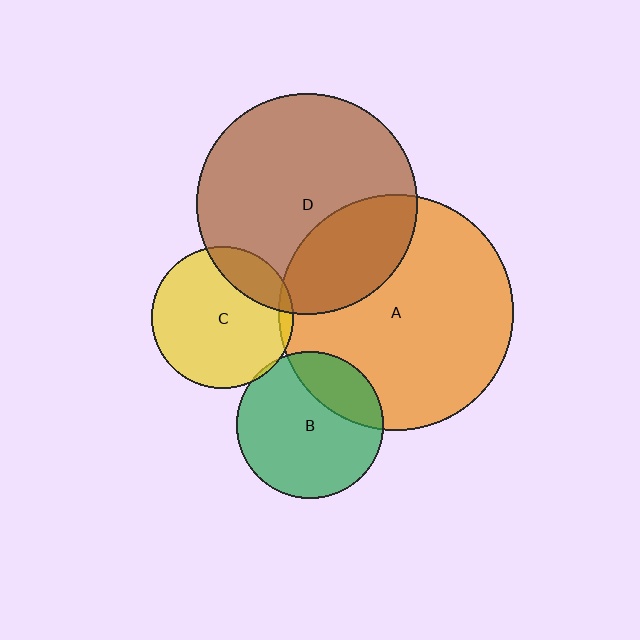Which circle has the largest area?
Circle A (orange).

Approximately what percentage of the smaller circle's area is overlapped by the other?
Approximately 20%.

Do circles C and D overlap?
Yes.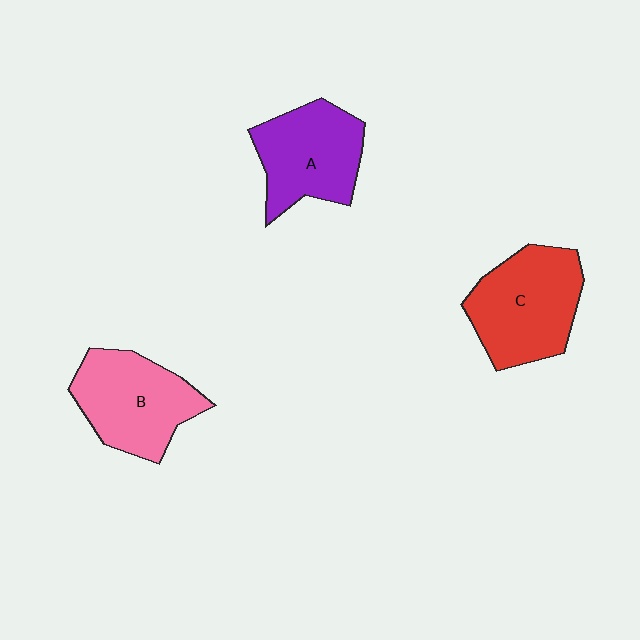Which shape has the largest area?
Shape C (red).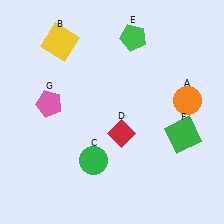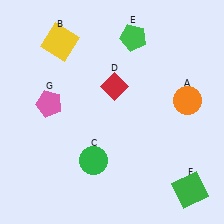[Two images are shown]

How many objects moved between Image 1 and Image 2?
2 objects moved between the two images.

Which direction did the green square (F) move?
The green square (F) moved down.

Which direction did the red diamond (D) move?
The red diamond (D) moved up.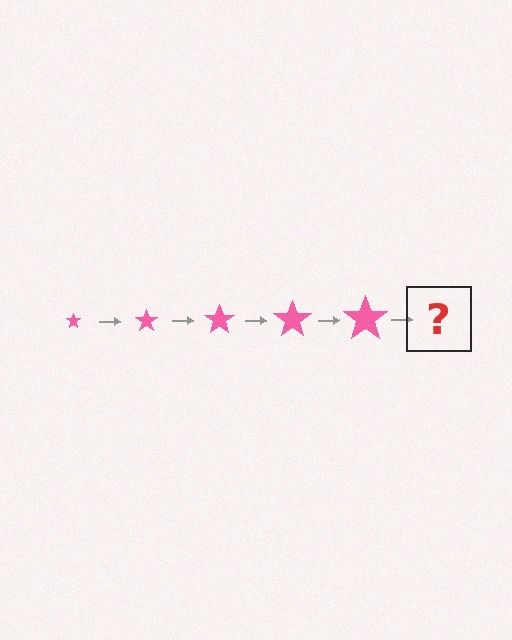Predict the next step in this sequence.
The next step is a pink star, larger than the previous one.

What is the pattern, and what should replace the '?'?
The pattern is that the star gets progressively larger each step. The '?' should be a pink star, larger than the previous one.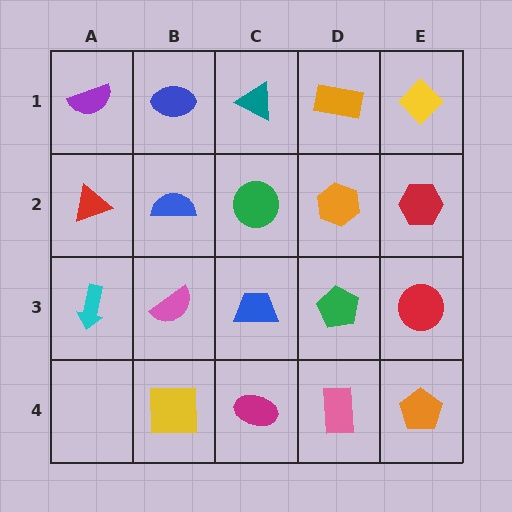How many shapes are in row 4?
4 shapes.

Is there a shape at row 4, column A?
No, that cell is empty.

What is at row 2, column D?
An orange hexagon.